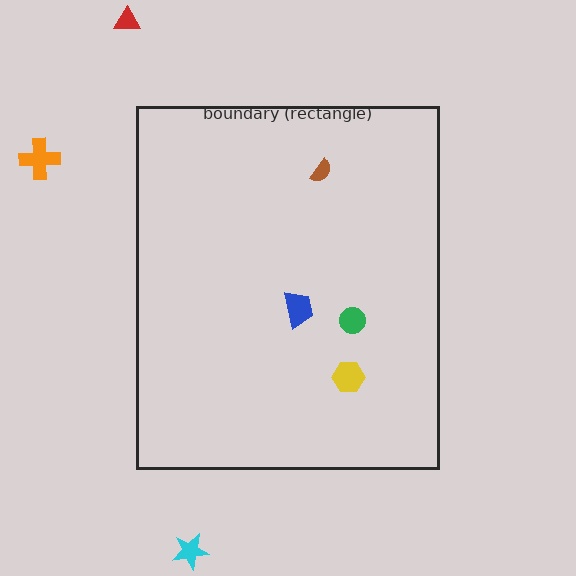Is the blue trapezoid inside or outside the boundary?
Inside.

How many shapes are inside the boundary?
4 inside, 3 outside.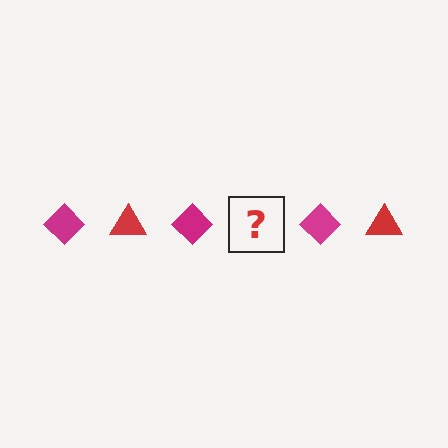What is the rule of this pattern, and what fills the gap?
The rule is that the pattern alternates between magenta diamond and red triangle. The gap should be filled with a red triangle.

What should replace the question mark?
The question mark should be replaced with a red triangle.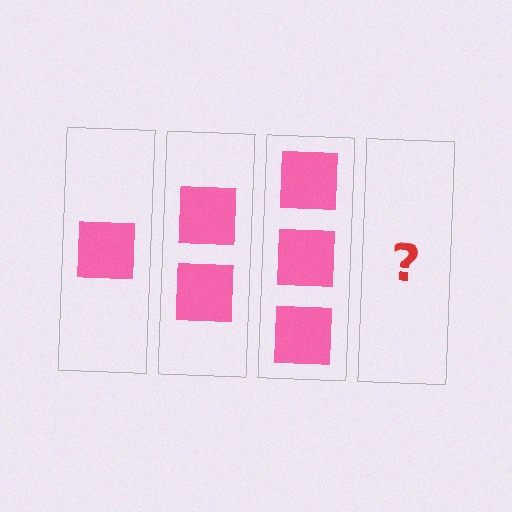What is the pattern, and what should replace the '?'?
The pattern is that each step adds one more square. The '?' should be 4 squares.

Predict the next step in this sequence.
The next step is 4 squares.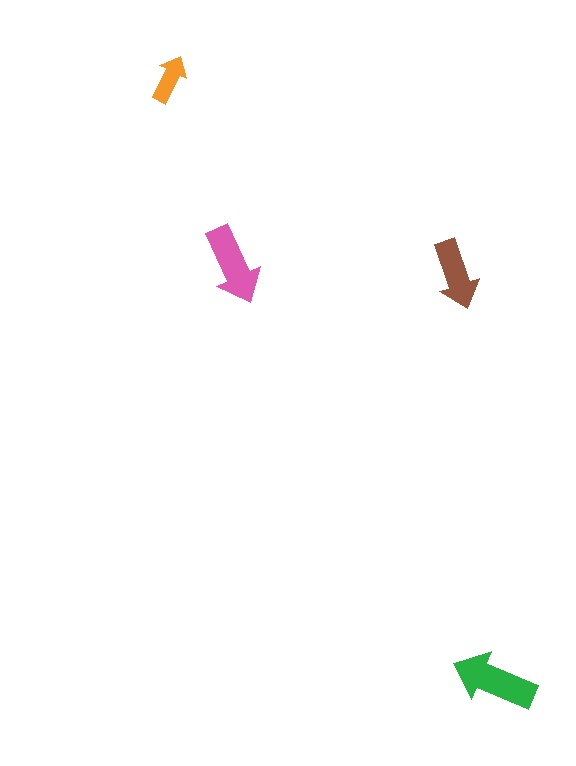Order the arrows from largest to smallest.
the green one, the pink one, the brown one, the orange one.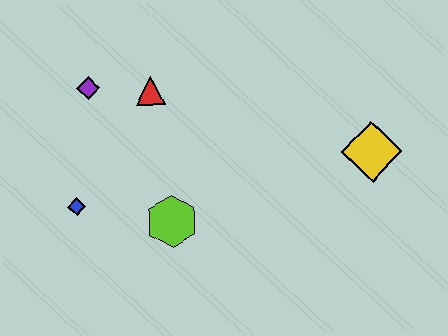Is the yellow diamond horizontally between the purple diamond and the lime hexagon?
No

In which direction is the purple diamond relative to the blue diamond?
The purple diamond is above the blue diamond.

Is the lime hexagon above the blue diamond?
No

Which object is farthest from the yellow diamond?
The blue diamond is farthest from the yellow diamond.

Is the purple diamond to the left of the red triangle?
Yes